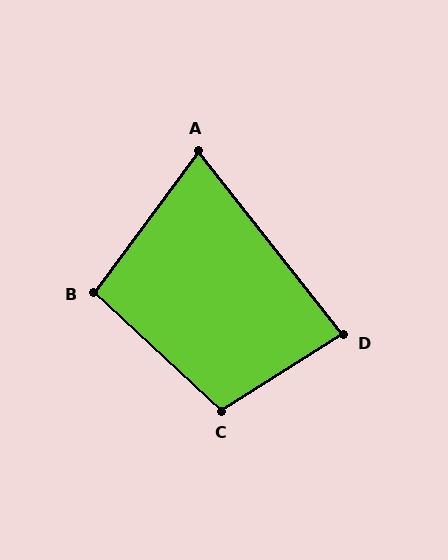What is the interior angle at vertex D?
Approximately 84 degrees (acute).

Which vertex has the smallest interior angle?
A, at approximately 75 degrees.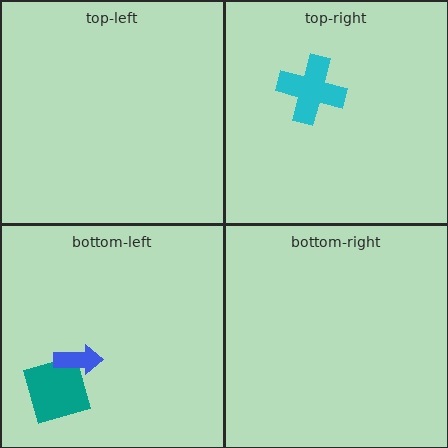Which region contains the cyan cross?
The top-right region.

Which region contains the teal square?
The bottom-left region.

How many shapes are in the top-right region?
1.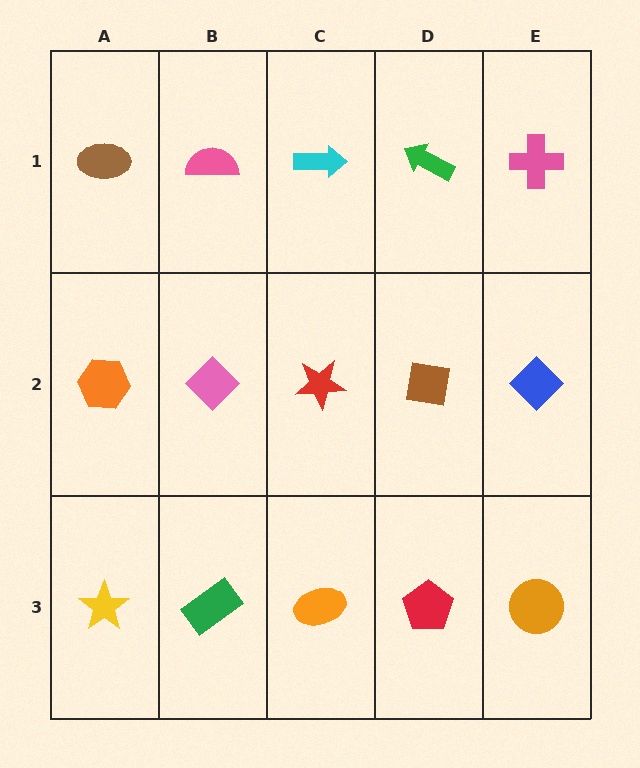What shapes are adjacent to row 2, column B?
A pink semicircle (row 1, column B), a green rectangle (row 3, column B), an orange hexagon (row 2, column A), a red star (row 2, column C).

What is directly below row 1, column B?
A pink diamond.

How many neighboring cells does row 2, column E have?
3.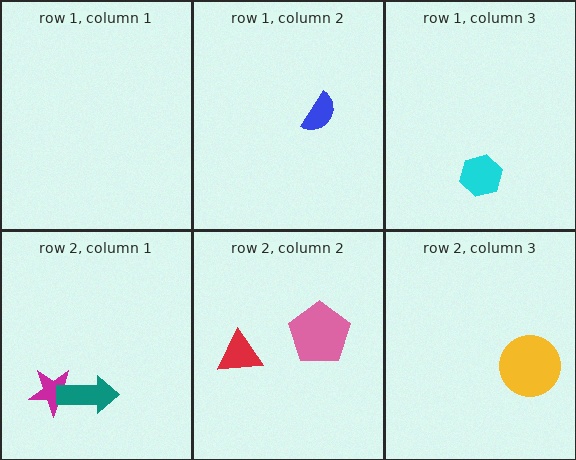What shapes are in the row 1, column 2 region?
The blue semicircle.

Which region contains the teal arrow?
The row 2, column 1 region.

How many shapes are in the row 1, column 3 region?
1.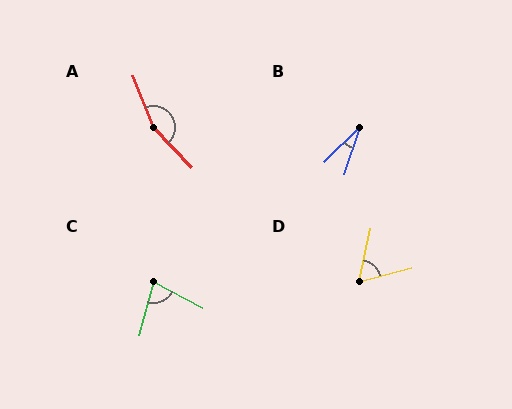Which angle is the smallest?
B, at approximately 27 degrees.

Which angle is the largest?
A, at approximately 158 degrees.